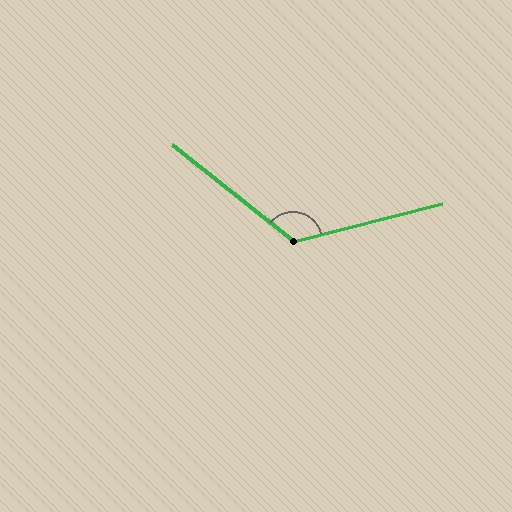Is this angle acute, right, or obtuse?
It is obtuse.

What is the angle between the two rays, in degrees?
Approximately 127 degrees.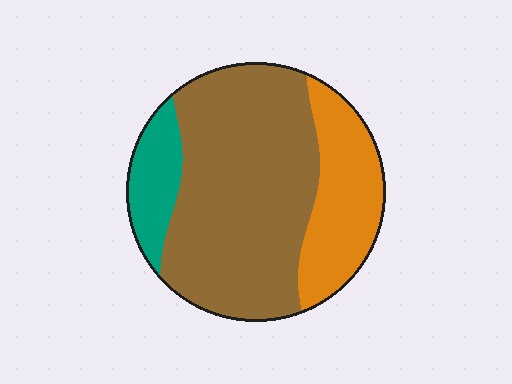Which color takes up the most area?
Brown, at roughly 65%.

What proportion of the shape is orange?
Orange takes up less than a quarter of the shape.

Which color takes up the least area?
Teal, at roughly 10%.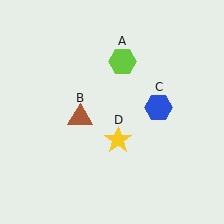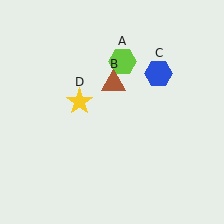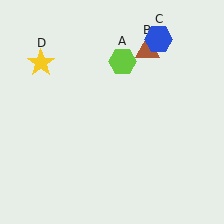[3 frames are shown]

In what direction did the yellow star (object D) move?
The yellow star (object D) moved up and to the left.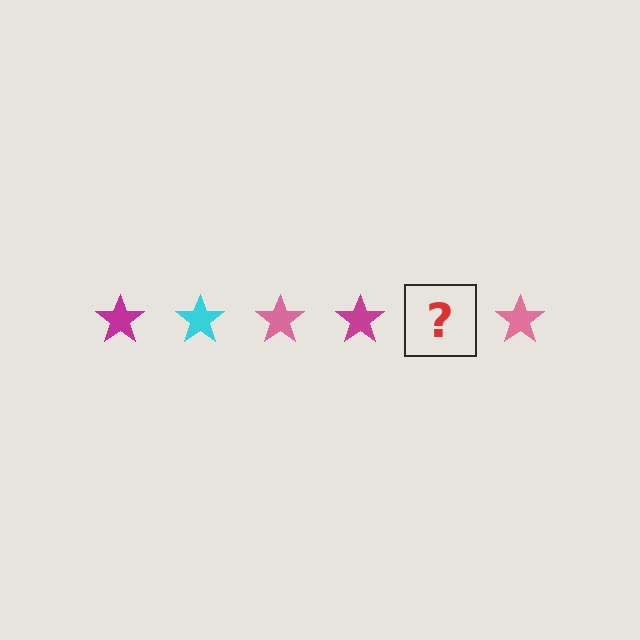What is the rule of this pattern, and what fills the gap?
The rule is that the pattern cycles through magenta, cyan, pink stars. The gap should be filled with a cyan star.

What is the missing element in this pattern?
The missing element is a cyan star.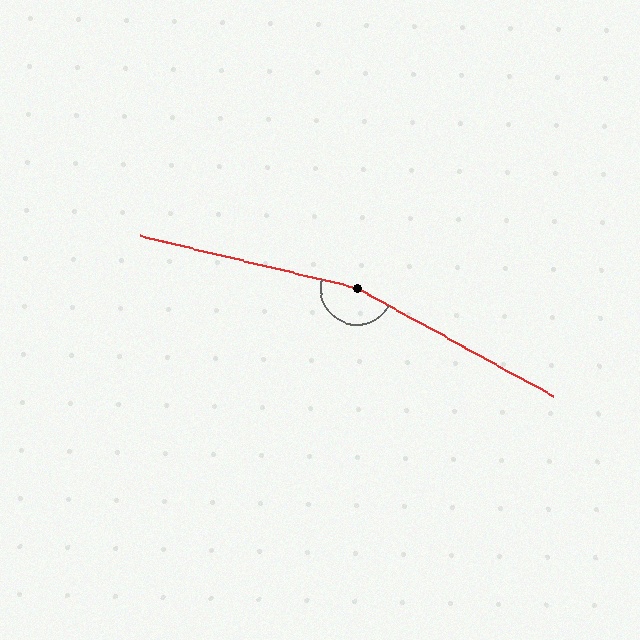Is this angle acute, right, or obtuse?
It is obtuse.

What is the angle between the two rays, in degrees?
Approximately 165 degrees.